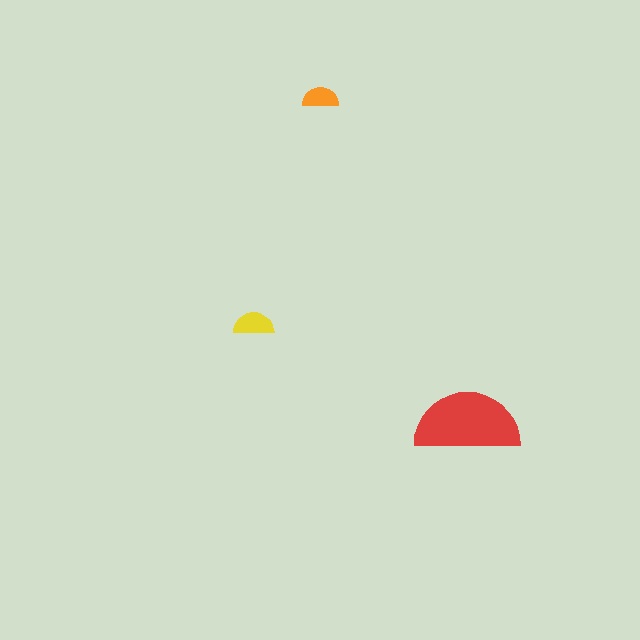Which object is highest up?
The orange semicircle is topmost.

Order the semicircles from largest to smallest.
the red one, the yellow one, the orange one.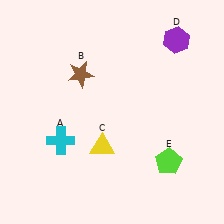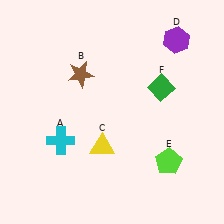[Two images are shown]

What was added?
A green diamond (F) was added in Image 2.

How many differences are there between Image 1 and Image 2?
There is 1 difference between the two images.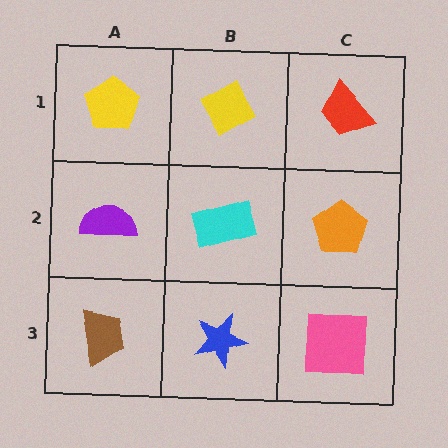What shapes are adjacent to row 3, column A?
A purple semicircle (row 2, column A), a blue star (row 3, column B).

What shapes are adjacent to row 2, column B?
A yellow diamond (row 1, column B), a blue star (row 3, column B), a purple semicircle (row 2, column A), an orange pentagon (row 2, column C).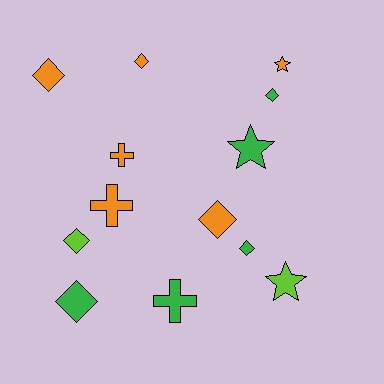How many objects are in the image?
There are 13 objects.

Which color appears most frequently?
Orange, with 6 objects.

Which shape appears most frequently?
Diamond, with 7 objects.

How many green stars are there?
There is 1 green star.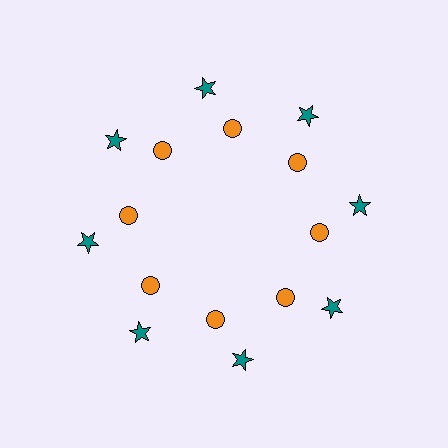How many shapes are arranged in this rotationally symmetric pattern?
There are 16 shapes, arranged in 8 groups of 2.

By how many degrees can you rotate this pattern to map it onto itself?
The pattern maps onto itself every 45 degrees of rotation.